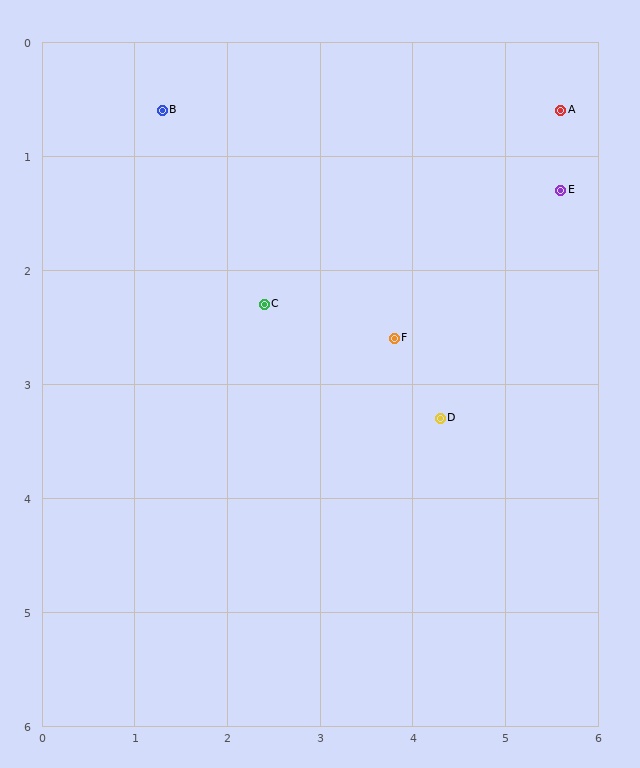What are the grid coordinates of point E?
Point E is at approximately (5.6, 1.3).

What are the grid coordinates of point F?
Point F is at approximately (3.8, 2.6).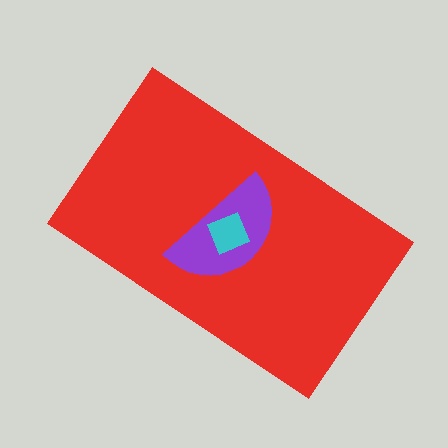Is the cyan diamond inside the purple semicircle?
Yes.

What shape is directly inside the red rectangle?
The purple semicircle.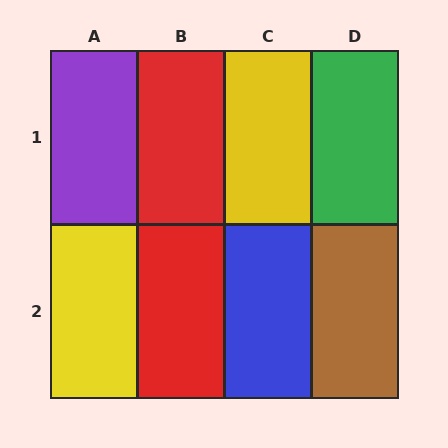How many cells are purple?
1 cell is purple.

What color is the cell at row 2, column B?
Red.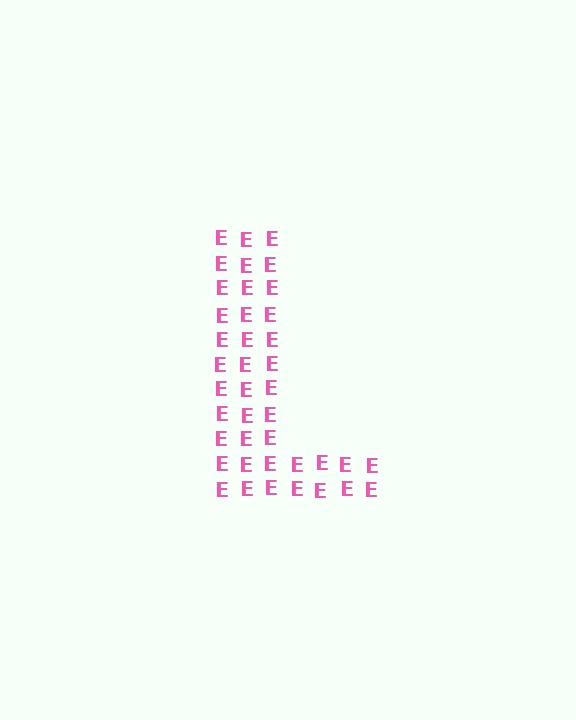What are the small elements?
The small elements are letter E's.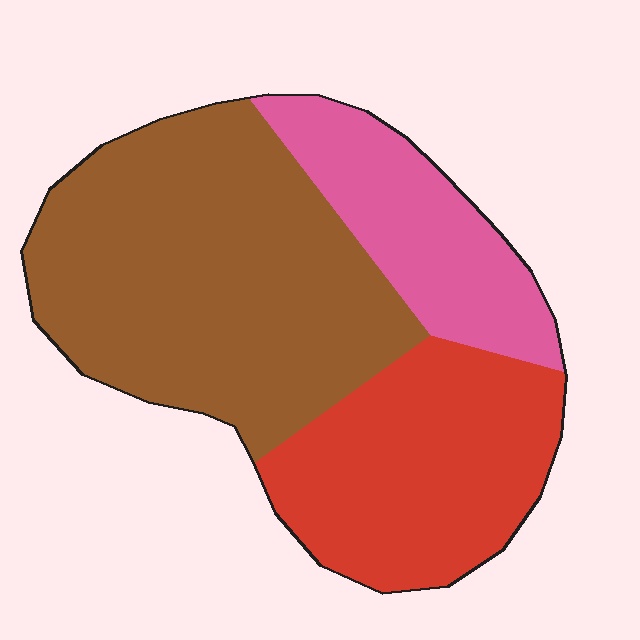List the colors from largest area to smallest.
From largest to smallest: brown, red, pink.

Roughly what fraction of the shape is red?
Red covers around 30% of the shape.